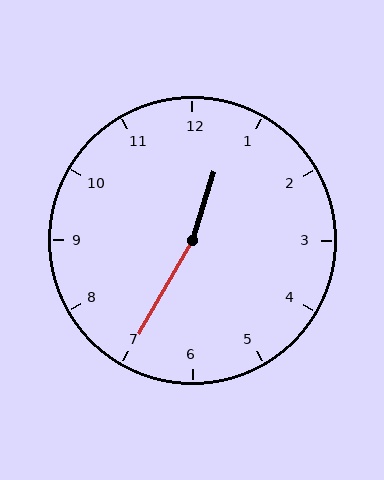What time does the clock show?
12:35.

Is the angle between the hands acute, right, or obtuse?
It is obtuse.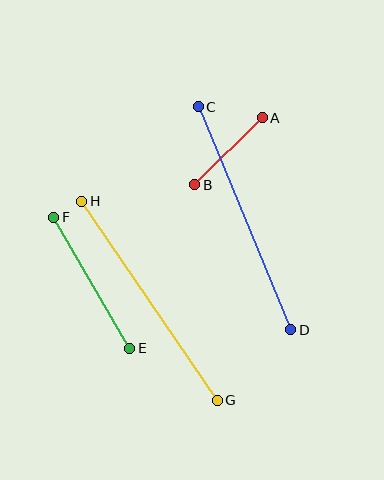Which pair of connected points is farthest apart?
Points C and D are farthest apart.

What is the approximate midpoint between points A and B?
The midpoint is at approximately (229, 151) pixels.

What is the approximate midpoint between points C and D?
The midpoint is at approximately (245, 218) pixels.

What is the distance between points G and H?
The distance is approximately 241 pixels.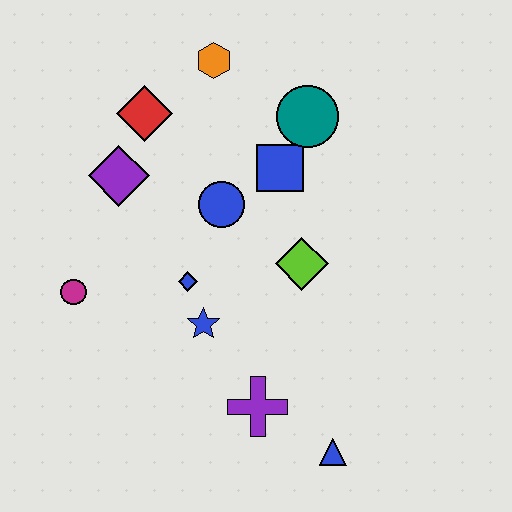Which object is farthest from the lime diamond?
The magenta circle is farthest from the lime diamond.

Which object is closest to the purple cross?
The blue triangle is closest to the purple cross.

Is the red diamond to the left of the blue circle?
Yes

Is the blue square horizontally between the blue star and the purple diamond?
No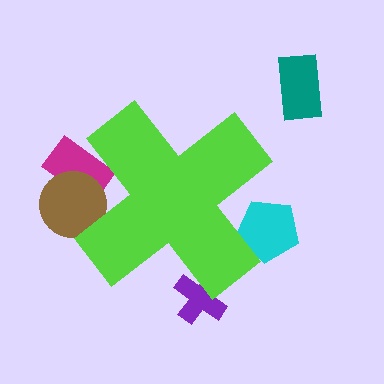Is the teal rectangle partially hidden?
No, the teal rectangle is fully visible.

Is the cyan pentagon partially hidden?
Yes, the cyan pentagon is partially hidden behind the lime cross.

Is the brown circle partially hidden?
Yes, the brown circle is partially hidden behind the lime cross.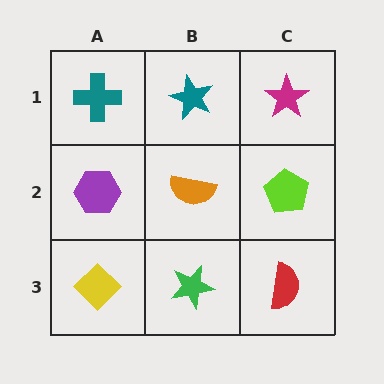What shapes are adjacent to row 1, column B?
An orange semicircle (row 2, column B), a teal cross (row 1, column A), a magenta star (row 1, column C).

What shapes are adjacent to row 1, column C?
A lime pentagon (row 2, column C), a teal star (row 1, column B).